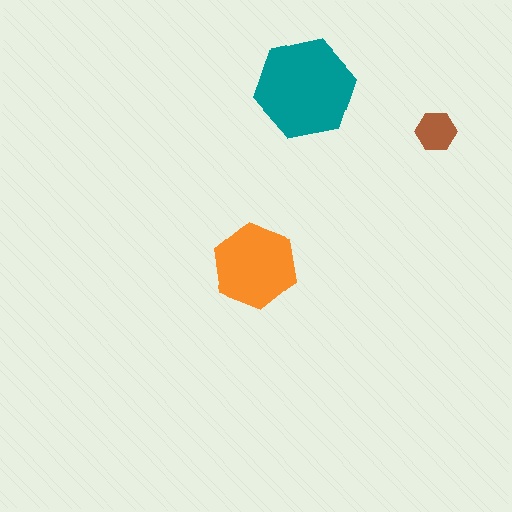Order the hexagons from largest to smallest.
the teal one, the orange one, the brown one.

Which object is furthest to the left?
The orange hexagon is leftmost.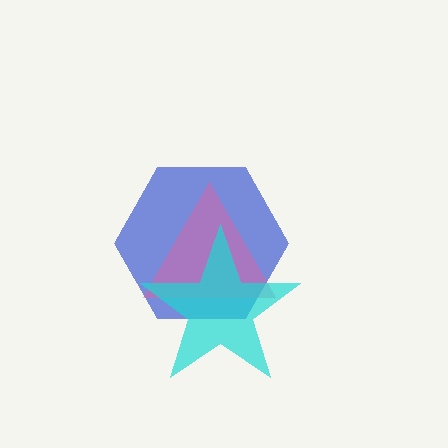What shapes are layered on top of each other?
The layered shapes are: a blue hexagon, a pink triangle, a cyan star.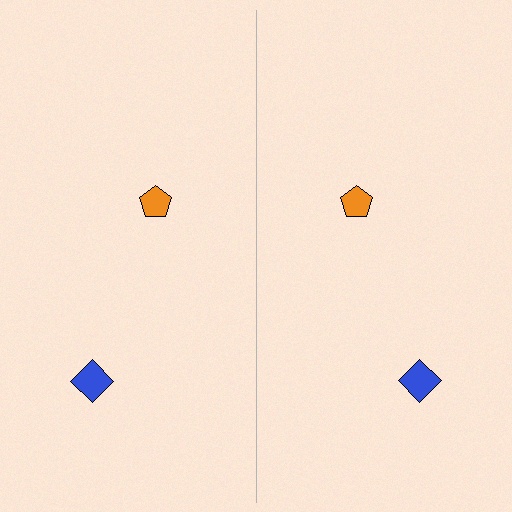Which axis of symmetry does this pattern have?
The pattern has a vertical axis of symmetry running through the center of the image.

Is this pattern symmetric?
Yes, this pattern has bilateral (reflection) symmetry.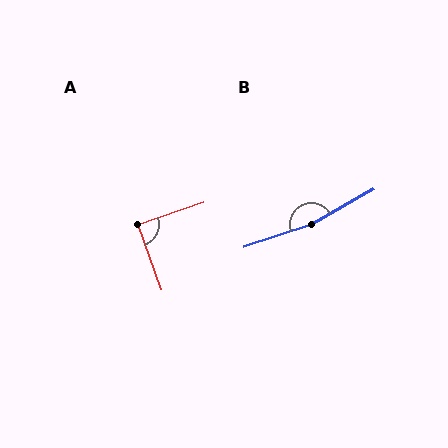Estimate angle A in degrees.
Approximately 88 degrees.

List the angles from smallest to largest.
A (88°), B (169°).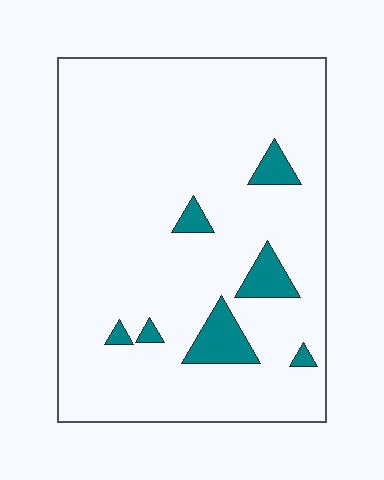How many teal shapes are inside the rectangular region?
7.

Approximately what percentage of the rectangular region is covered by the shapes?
Approximately 10%.